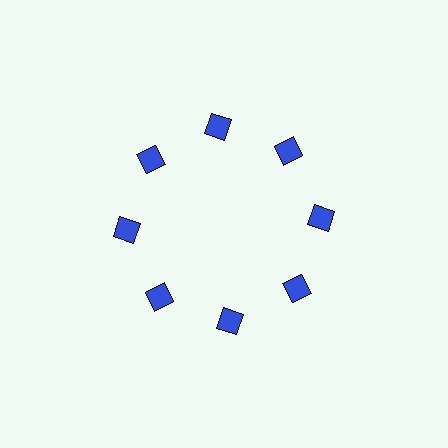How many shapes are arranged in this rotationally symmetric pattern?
There are 8 shapes, arranged in 8 groups of 1.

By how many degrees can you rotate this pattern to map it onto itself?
The pattern maps onto itself every 45 degrees of rotation.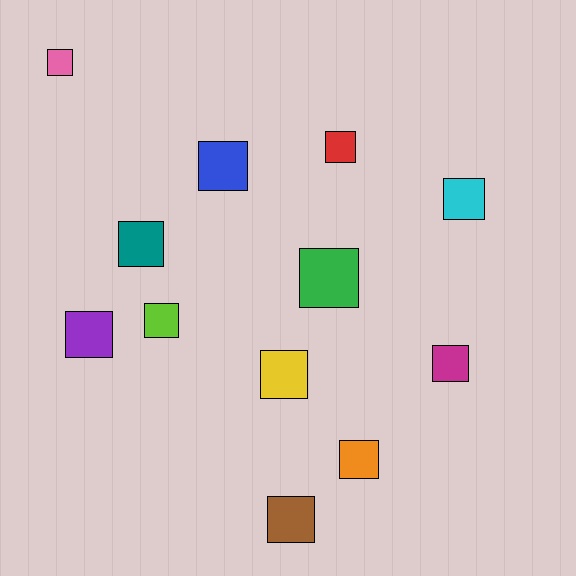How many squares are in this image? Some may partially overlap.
There are 12 squares.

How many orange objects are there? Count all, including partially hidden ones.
There is 1 orange object.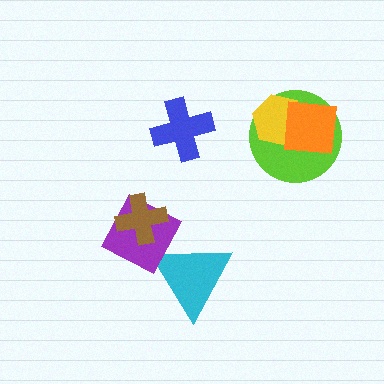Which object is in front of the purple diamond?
The brown cross is in front of the purple diamond.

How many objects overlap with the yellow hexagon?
2 objects overlap with the yellow hexagon.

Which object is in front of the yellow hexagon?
The orange square is in front of the yellow hexagon.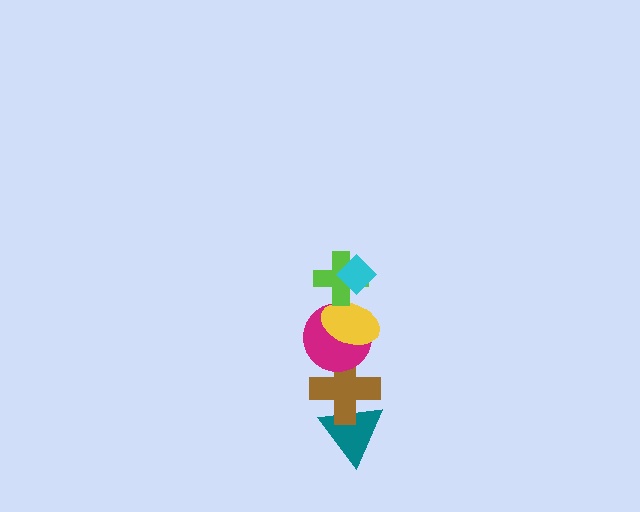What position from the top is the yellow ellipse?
The yellow ellipse is 3rd from the top.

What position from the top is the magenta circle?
The magenta circle is 4th from the top.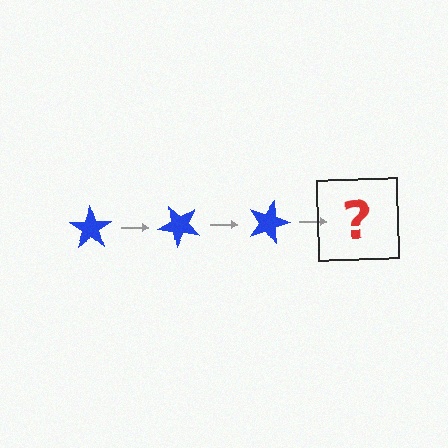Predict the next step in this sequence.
The next step is a blue star rotated 135 degrees.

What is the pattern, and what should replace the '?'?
The pattern is that the star rotates 45 degrees each step. The '?' should be a blue star rotated 135 degrees.